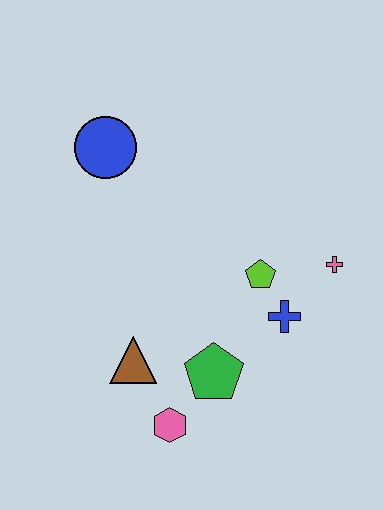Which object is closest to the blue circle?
The lime pentagon is closest to the blue circle.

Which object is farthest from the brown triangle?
The pink cross is farthest from the brown triangle.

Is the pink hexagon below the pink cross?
Yes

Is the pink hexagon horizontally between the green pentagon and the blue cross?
No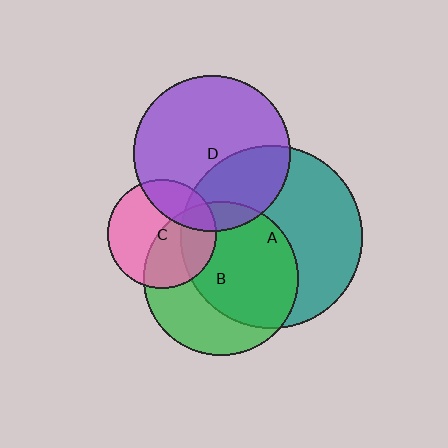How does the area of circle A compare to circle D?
Approximately 1.4 times.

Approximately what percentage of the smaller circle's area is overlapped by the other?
Approximately 25%.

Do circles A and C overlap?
Yes.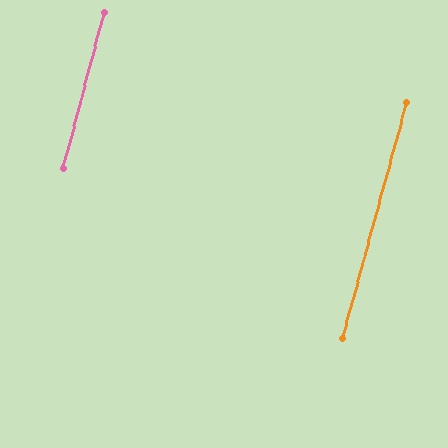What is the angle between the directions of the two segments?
Approximately 0 degrees.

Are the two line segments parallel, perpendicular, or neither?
Parallel — their directions differ by only 0.4°.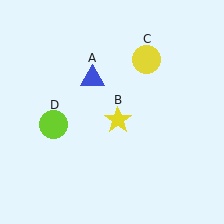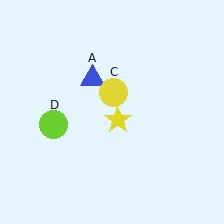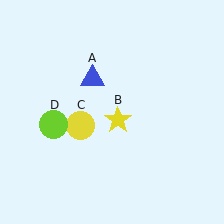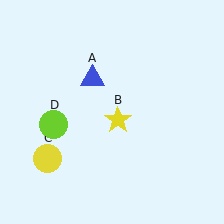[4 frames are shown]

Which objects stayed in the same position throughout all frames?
Blue triangle (object A) and yellow star (object B) and lime circle (object D) remained stationary.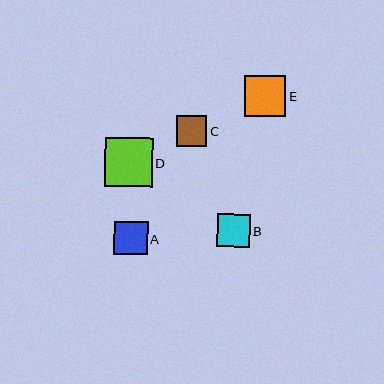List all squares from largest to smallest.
From largest to smallest: D, E, A, B, C.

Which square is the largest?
Square D is the largest with a size of approximately 48 pixels.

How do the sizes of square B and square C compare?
Square B and square C are approximately the same size.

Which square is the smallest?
Square C is the smallest with a size of approximately 31 pixels.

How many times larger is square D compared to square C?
Square D is approximately 1.6 times the size of square C.